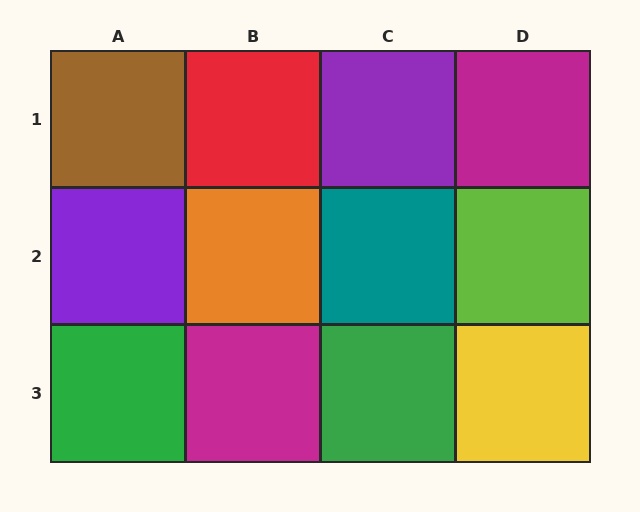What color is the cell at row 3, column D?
Yellow.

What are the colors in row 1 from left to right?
Brown, red, purple, magenta.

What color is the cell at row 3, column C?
Green.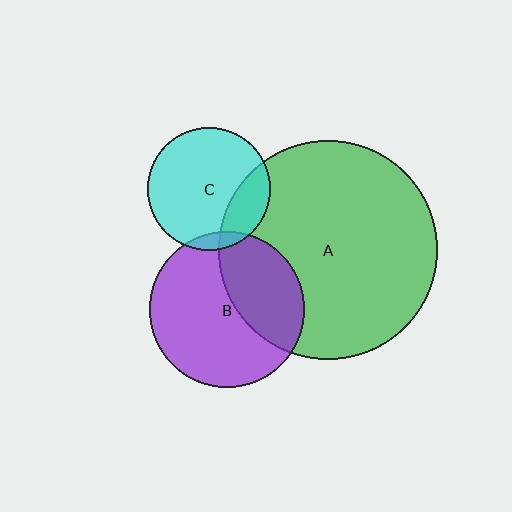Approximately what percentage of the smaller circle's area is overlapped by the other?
Approximately 5%.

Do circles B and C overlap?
Yes.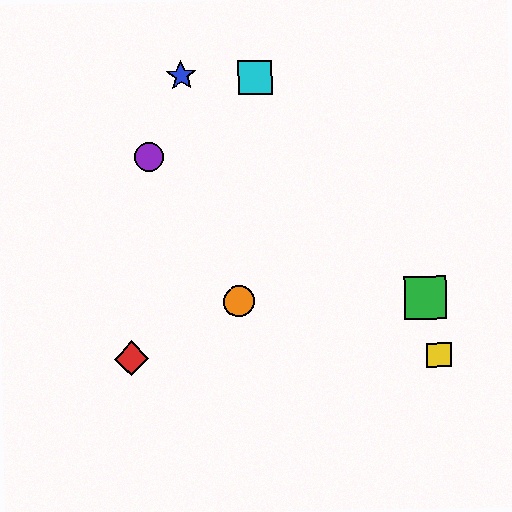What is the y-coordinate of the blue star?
The blue star is at y≈76.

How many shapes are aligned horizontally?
2 shapes (the green square, the orange circle) are aligned horizontally.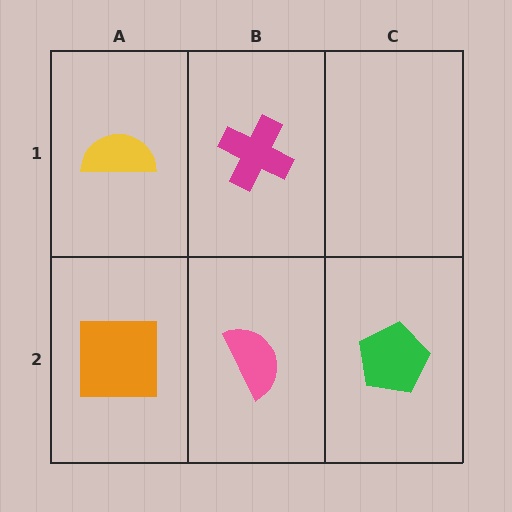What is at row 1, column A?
A yellow semicircle.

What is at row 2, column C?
A green pentagon.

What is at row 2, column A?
An orange square.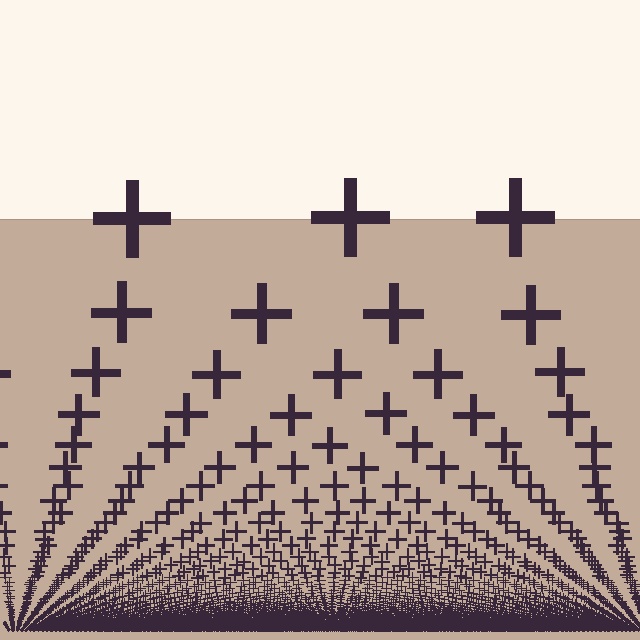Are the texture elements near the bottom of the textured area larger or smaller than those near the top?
Smaller. The gradient is inverted — elements near the bottom are smaller and denser.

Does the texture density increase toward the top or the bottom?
Density increases toward the bottom.